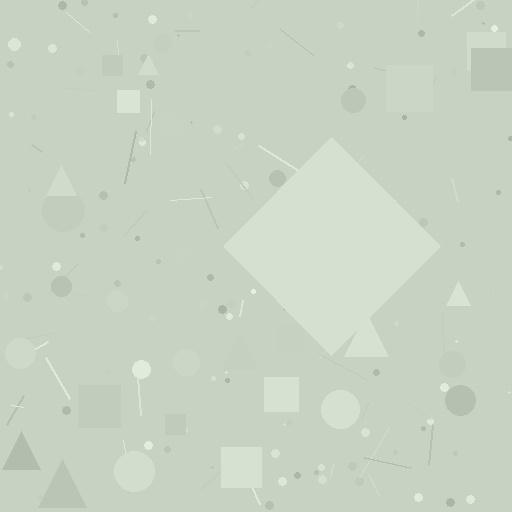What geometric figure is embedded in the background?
A diamond is embedded in the background.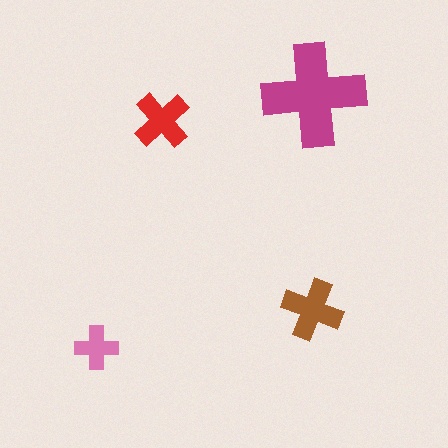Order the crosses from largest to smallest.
the magenta one, the brown one, the red one, the pink one.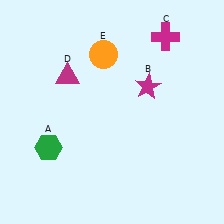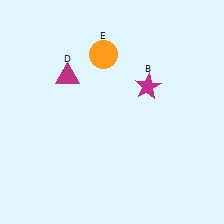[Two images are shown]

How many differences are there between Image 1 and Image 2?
There are 2 differences between the two images.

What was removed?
The green hexagon (A), the magenta cross (C) were removed in Image 2.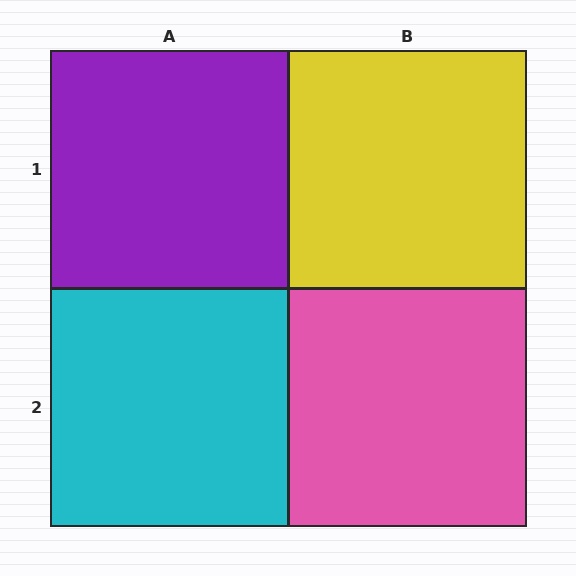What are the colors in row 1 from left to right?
Purple, yellow.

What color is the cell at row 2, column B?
Pink.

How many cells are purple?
1 cell is purple.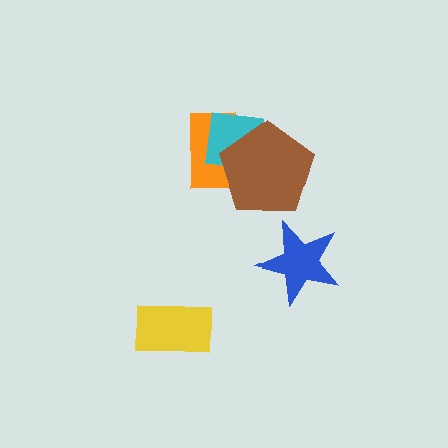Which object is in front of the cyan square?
The brown pentagon is in front of the cyan square.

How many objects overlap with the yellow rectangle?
0 objects overlap with the yellow rectangle.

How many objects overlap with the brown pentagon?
2 objects overlap with the brown pentagon.